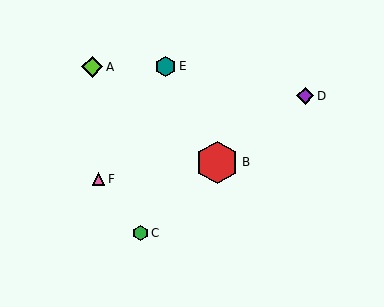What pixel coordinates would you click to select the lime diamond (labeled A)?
Click at (92, 67) to select the lime diamond A.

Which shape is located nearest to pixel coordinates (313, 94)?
The purple diamond (labeled D) at (305, 96) is nearest to that location.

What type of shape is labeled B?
Shape B is a red hexagon.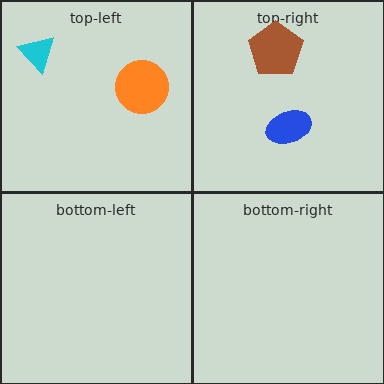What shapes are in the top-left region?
The cyan triangle, the orange circle.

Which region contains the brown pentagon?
The top-right region.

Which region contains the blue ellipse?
The top-right region.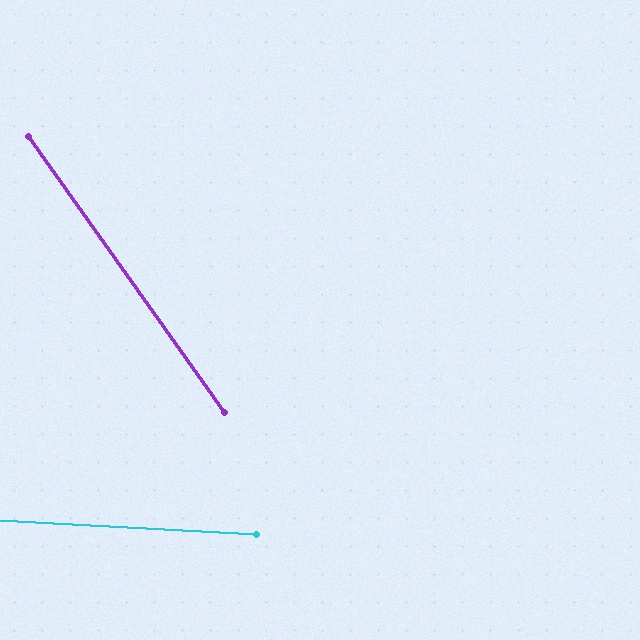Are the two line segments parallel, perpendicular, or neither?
Neither parallel nor perpendicular — they differ by about 52°.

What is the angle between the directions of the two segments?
Approximately 52 degrees.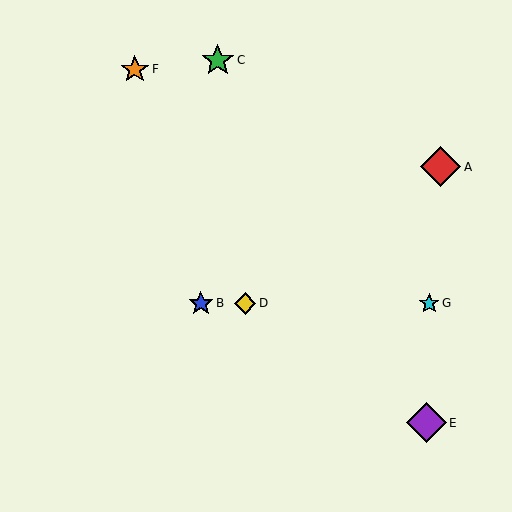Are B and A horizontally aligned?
No, B is at y≈303 and A is at y≈167.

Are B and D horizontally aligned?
Yes, both are at y≈303.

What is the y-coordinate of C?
Object C is at y≈60.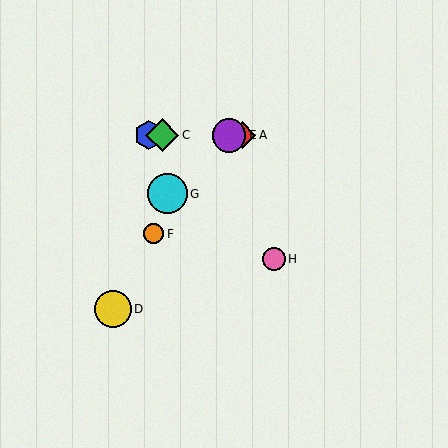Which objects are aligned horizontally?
Objects A, B, C, E are aligned horizontally.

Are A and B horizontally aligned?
Yes, both are at y≈135.